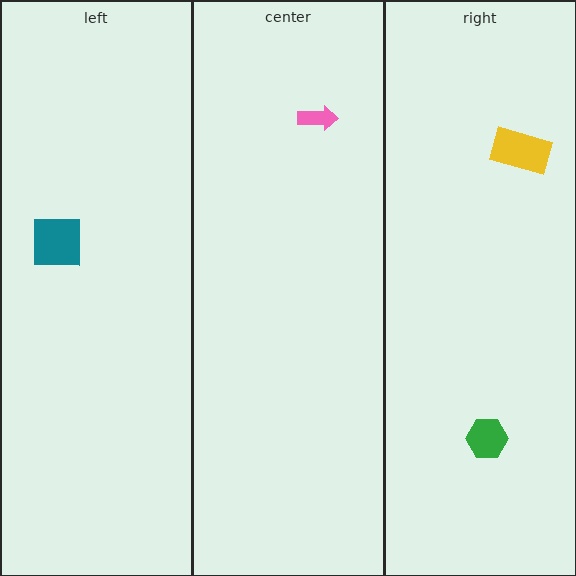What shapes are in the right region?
The green hexagon, the yellow rectangle.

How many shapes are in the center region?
1.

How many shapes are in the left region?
1.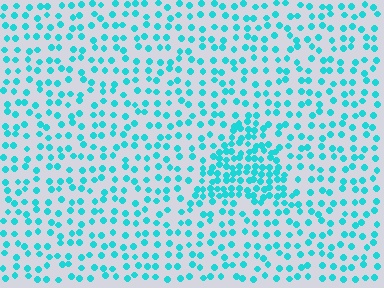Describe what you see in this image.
The image contains small cyan elements arranged at two different densities. A triangle-shaped region is visible where the elements are more densely packed than the surrounding area.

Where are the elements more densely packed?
The elements are more densely packed inside the triangle boundary.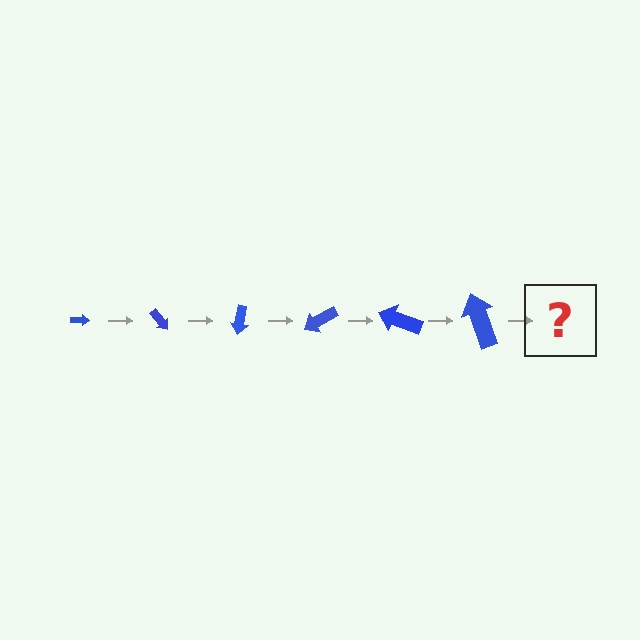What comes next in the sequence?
The next element should be an arrow, larger than the previous one and rotated 300 degrees from the start.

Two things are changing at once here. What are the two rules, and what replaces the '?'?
The two rules are that the arrow grows larger each step and it rotates 50 degrees each step. The '?' should be an arrow, larger than the previous one and rotated 300 degrees from the start.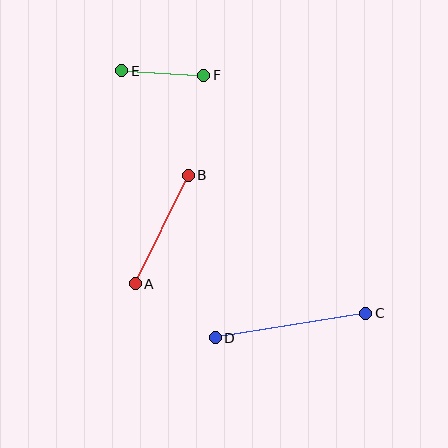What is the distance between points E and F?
The distance is approximately 82 pixels.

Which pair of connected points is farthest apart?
Points C and D are farthest apart.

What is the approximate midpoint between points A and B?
The midpoint is at approximately (162, 230) pixels.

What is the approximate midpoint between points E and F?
The midpoint is at approximately (163, 73) pixels.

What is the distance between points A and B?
The distance is approximately 121 pixels.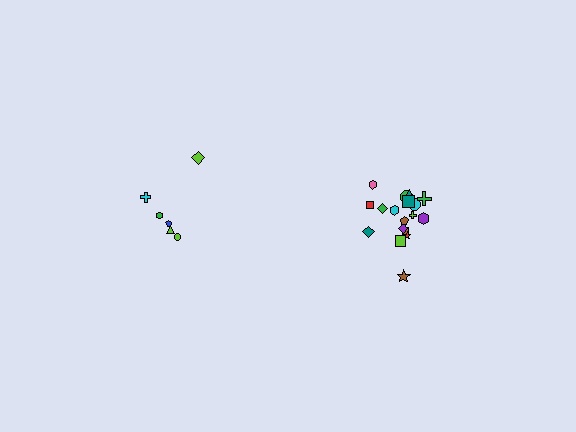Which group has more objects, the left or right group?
The right group.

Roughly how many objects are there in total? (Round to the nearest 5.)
Roughly 25 objects in total.